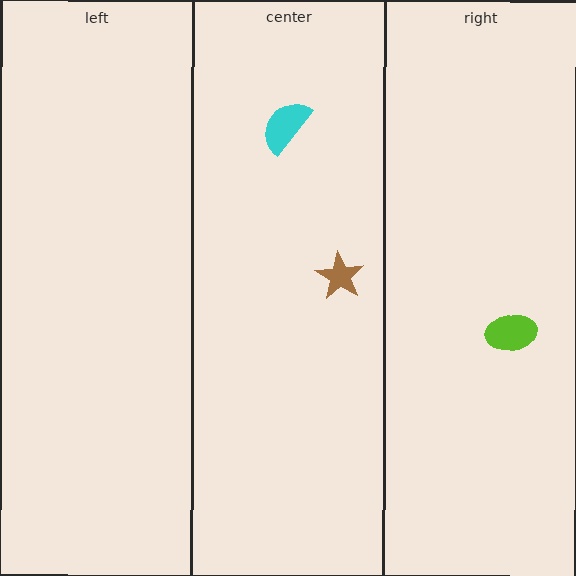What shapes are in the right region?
The lime ellipse.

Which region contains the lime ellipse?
The right region.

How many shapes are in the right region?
1.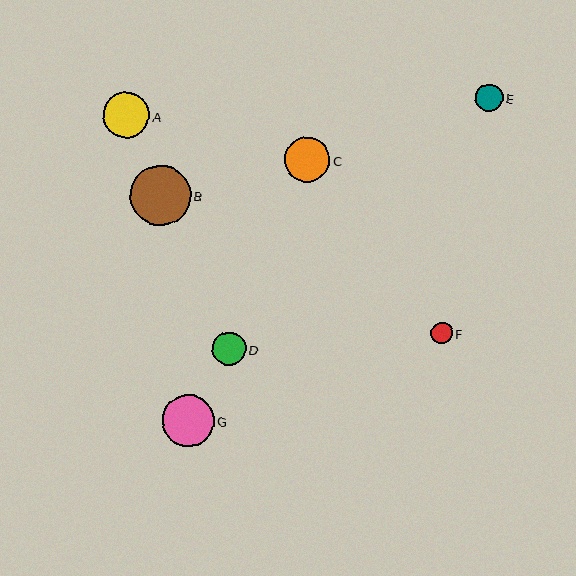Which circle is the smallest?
Circle F is the smallest with a size of approximately 21 pixels.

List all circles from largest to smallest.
From largest to smallest: B, G, A, C, D, E, F.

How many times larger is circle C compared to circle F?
Circle C is approximately 2.1 times the size of circle F.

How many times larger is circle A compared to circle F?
Circle A is approximately 2.2 times the size of circle F.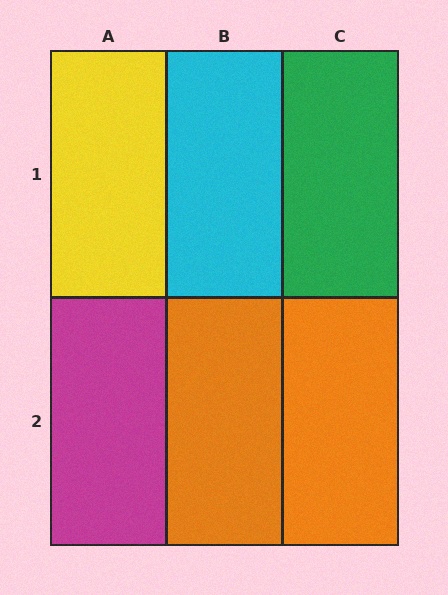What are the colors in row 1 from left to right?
Yellow, cyan, green.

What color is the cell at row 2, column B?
Orange.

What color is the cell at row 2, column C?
Orange.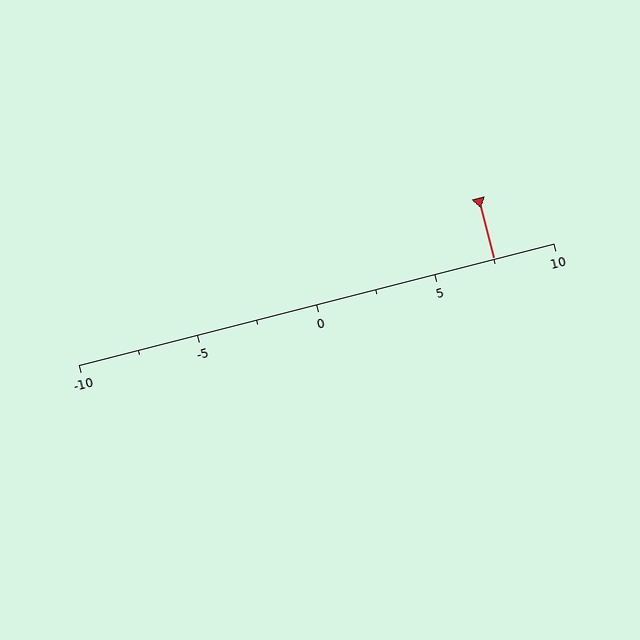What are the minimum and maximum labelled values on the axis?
The axis runs from -10 to 10.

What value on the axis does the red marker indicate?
The marker indicates approximately 7.5.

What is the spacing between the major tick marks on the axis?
The major ticks are spaced 5 apart.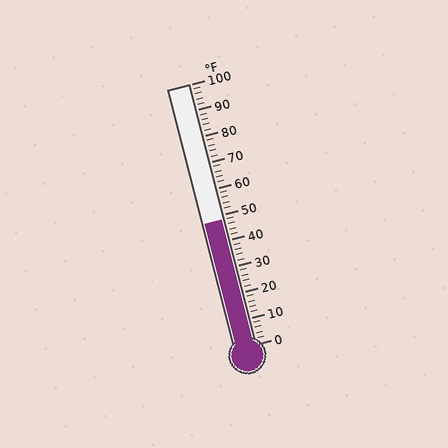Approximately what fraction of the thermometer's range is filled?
The thermometer is filled to approximately 50% of its range.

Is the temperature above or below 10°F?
The temperature is above 10°F.